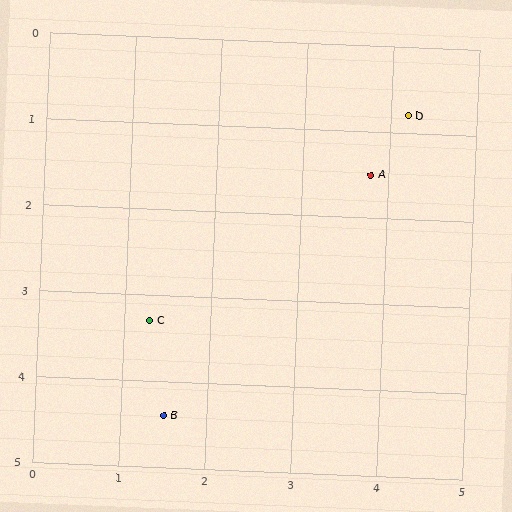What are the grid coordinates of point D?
Point D is at approximately (4.2, 0.8).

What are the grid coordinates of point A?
Point A is at approximately (3.8, 1.5).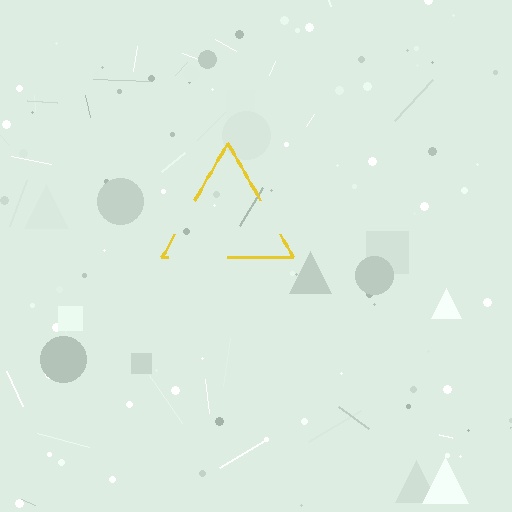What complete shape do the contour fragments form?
The contour fragments form a triangle.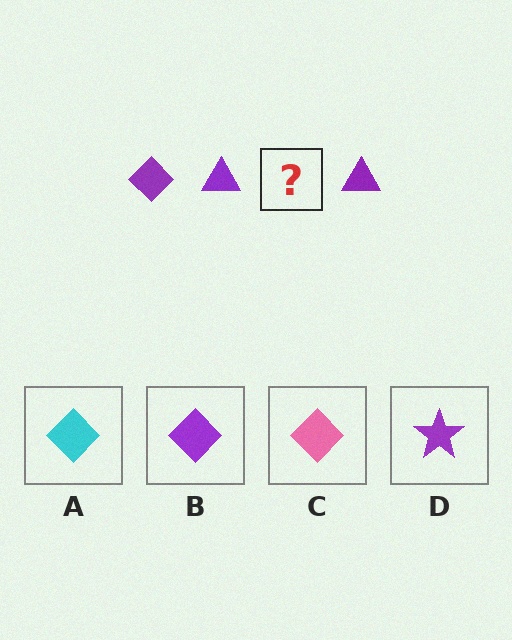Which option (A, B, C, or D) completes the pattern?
B.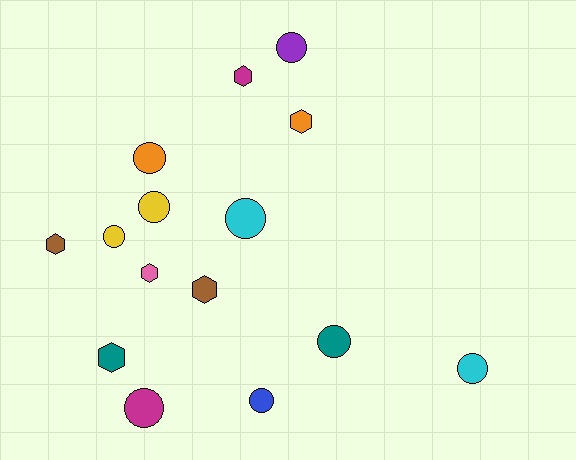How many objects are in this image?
There are 15 objects.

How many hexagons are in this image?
There are 6 hexagons.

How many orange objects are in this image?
There are 2 orange objects.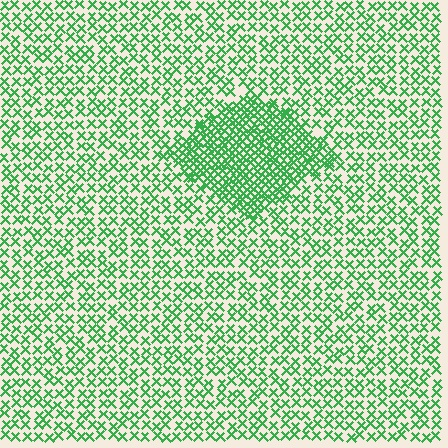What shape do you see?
I see a diamond.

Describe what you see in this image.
The image contains small green elements arranged at two different densities. A diamond-shaped region is visible where the elements are more densely packed than the surrounding area.